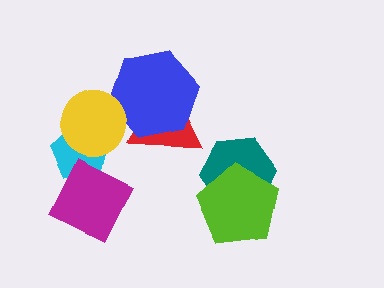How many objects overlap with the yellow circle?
2 objects overlap with the yellow circle.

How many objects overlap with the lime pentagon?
1 object overlaps with the lime pentagon.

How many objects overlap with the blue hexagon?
2 objects overlap with the blue hexagon.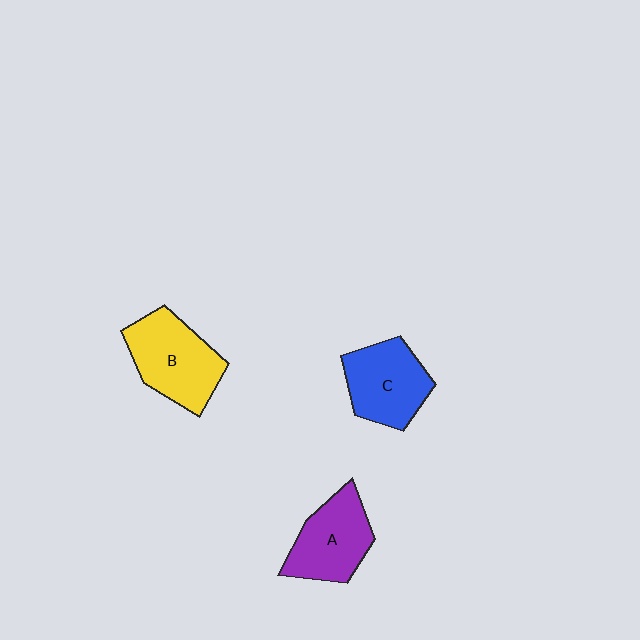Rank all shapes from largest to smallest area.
From largest to smallest: B (yellow), C (blue), A (purple).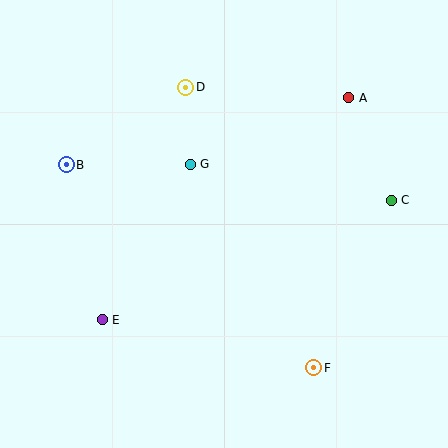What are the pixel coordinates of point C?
Point C is at (391, 200).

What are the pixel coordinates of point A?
Point A is at (349, 98).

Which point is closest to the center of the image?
Point G at (190, 164) is closest to the center.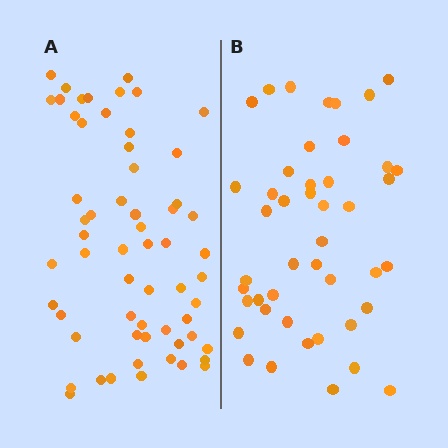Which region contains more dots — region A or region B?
Region A (the left region) has more dots.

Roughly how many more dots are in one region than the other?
Region A has approximately 15 more dots than region B.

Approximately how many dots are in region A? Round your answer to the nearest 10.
About 60 dots.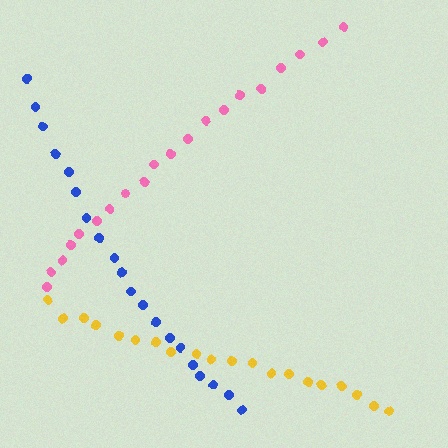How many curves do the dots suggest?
There are 3 distinct paths.